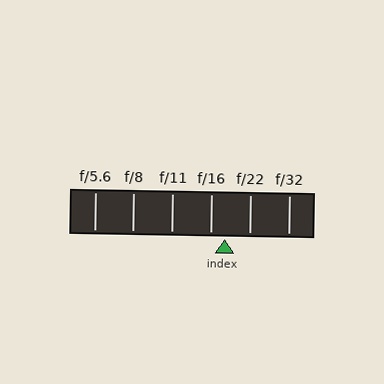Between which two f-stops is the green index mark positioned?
The index mark is between f/16 and f/22.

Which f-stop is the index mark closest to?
The index mark is closest to f/16.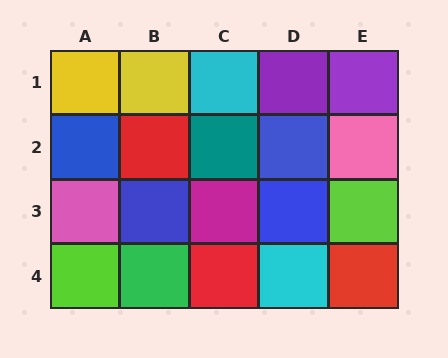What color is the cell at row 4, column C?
Red.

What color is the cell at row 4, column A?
Lime.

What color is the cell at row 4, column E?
Red.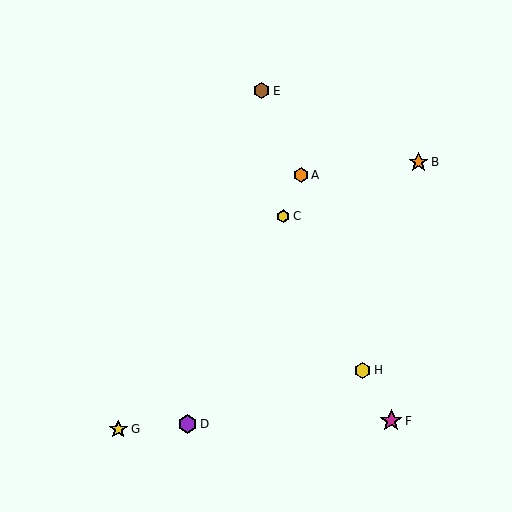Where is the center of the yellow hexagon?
The center of the yellow hexagon is at (363, 370).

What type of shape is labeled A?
Shape A is an orange hexagon.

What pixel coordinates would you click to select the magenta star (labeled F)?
Click at (391, 421) to select the magenta star F.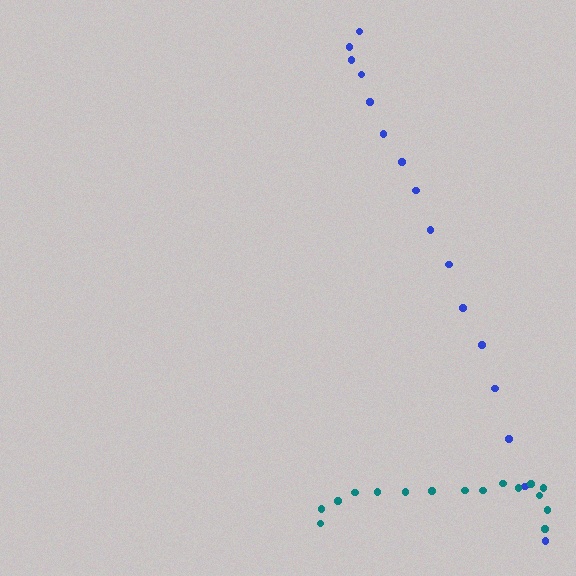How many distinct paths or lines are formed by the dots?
There are 2 distinct paths.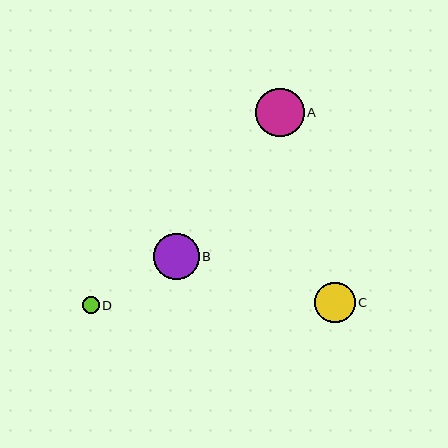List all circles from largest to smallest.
From largest to smallest: A, B, C, D.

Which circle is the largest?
Circle A is the largest with a size of approximately 48 pixels.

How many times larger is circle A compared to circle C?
Circle A is approximately 1.2 times the size of circle C.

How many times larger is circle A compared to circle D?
Circle A is approximately 2.8 times the size of circle D.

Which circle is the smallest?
Circle D is the smallest with a size of approximately 17 pixels.